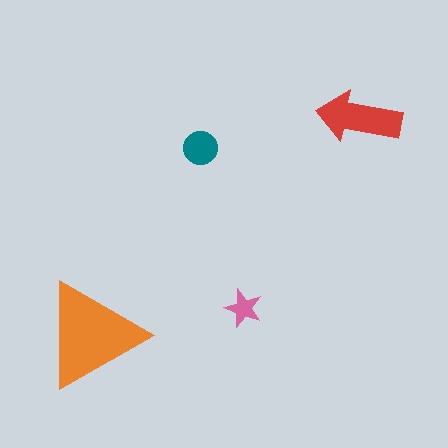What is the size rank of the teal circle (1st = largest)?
3rd.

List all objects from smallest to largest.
The pink star, the teal circle, the red arrow, the orange triangle.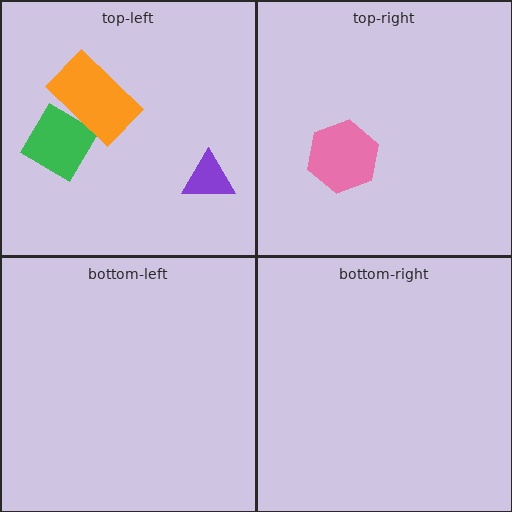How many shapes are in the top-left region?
3.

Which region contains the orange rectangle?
The top-left region.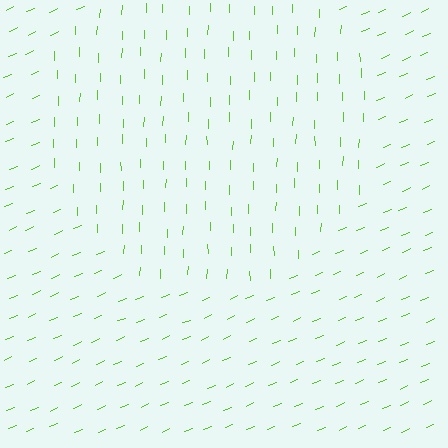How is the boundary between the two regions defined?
The boundary is defined purely by a change in line orientation (approximately 66 degrees difference). All lines are the same color and thickness.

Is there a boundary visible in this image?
Yes, there is a texture boundary formed by a change in line orientation.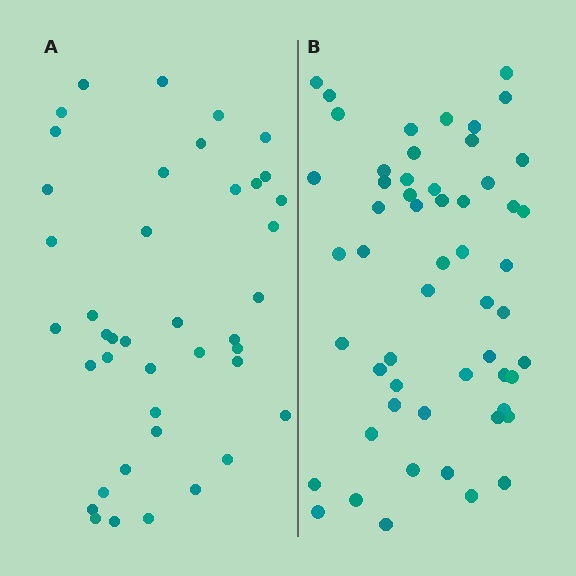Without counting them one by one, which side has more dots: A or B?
Region B (the right region) has more dots.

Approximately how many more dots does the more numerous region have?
Region B has approximately 15 more dots than region A.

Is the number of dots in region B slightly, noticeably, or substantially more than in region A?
Region B has noticeably more, but not dramatically so. The ratio is roughly 1.3 to 1.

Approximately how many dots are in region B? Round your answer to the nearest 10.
About 60 dots. (The exact count is 55, which rounds to 60.)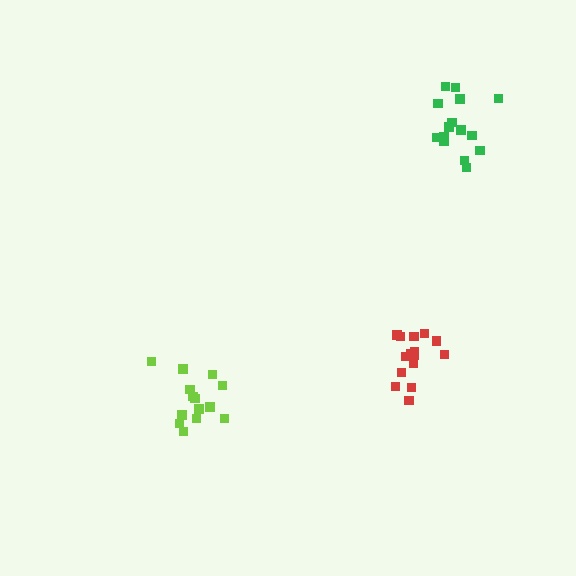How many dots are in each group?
Group 1: 15 dots, Group 2: 15 dots, Group 3: 14 dots (44 total).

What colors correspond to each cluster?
The clusters are colored: red, green, lime.